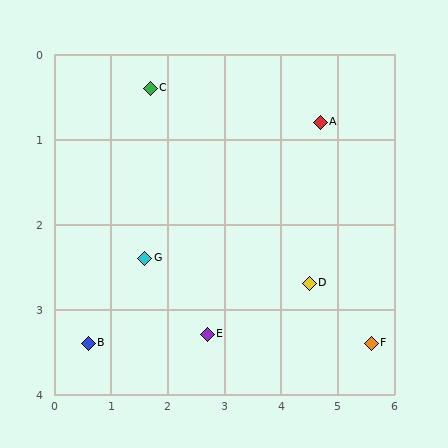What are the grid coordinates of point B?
Point B is at approximately (0.6, 3.4).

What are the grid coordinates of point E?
Point E is at approximately (2.7, 3.3).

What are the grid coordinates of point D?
Point D is at approximately (4.5, 2.7).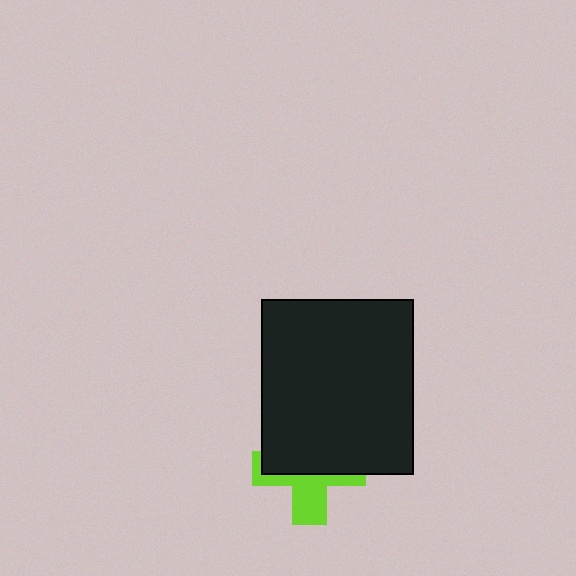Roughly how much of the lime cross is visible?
A small part of it is visible (roughly 42%).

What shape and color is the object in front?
The object in front is a black rectangle.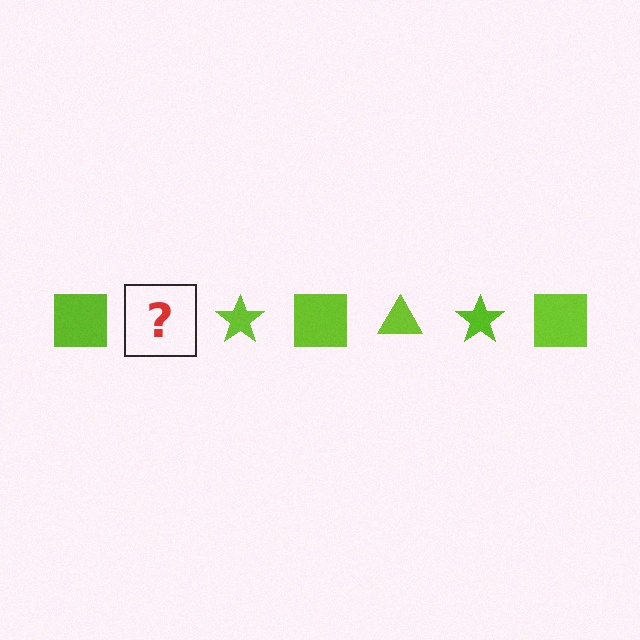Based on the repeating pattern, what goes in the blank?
The blank should be a lime triangle.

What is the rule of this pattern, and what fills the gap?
The rule is that the pattern cycles through square, triangle, star shapes in lime. The gap should be filled with a lime triangle.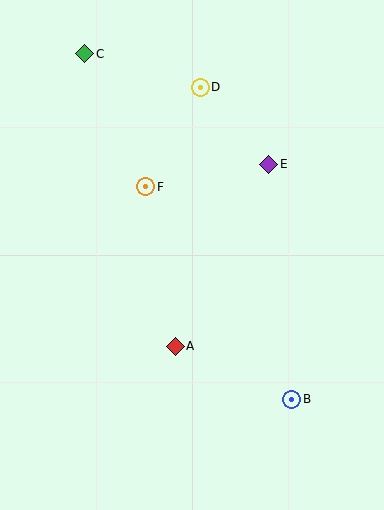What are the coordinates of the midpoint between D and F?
The midpoint between D and F is at (173, 137).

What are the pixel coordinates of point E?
Point E is at (269, 164).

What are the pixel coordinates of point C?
Point C is at (85, 54).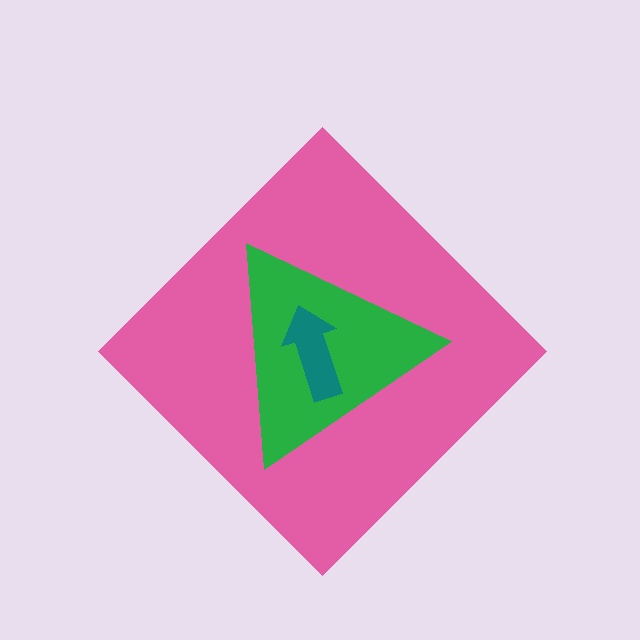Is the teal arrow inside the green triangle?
Yes.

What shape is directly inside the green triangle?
The teal arrow.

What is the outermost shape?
The pink diamond.